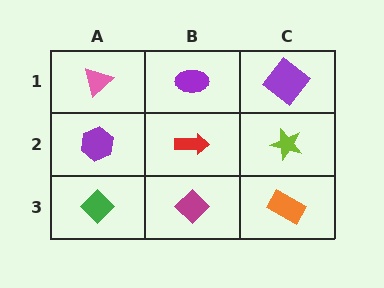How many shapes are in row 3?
3 shapes.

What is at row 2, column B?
A red arrow.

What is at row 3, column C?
An orange rectangle.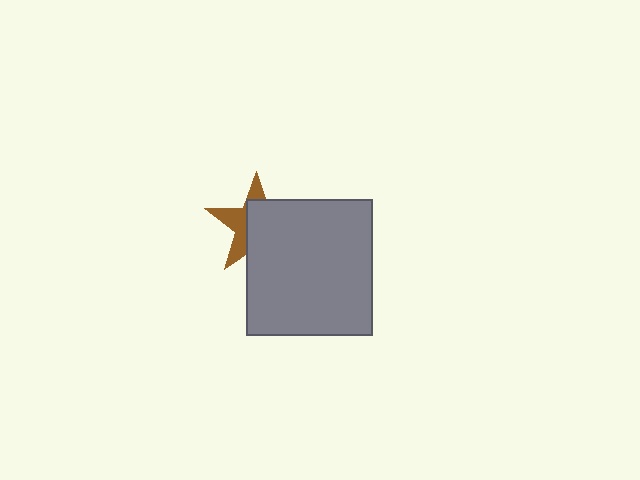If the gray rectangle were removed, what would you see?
You would see the complete brown star.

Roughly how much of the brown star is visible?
A small part of it is visible (roughly 39%).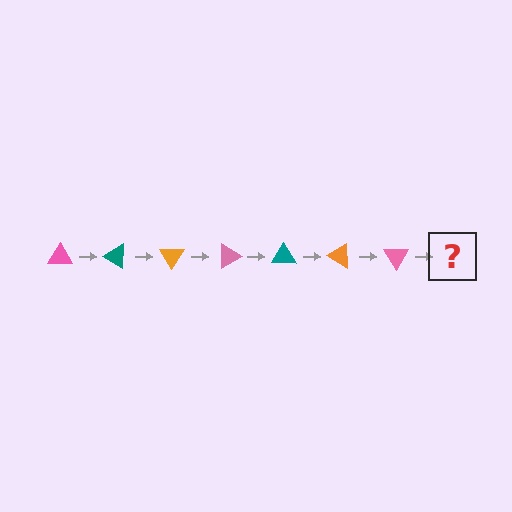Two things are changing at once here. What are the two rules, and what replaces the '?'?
The two rules are that it rotates 30 degrees each step and the color cycles through pink, teal, and orange. The '?' should be a teal triangle, rotated 210 degrees from the start.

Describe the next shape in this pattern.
It should be a teal triangle, rotated 210 degrees from the start.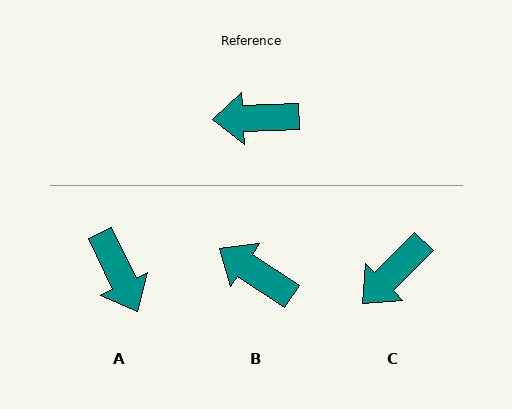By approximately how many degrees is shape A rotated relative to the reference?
Approximately 113 degrees counter-clockwise.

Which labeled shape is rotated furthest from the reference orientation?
A, about 113 degrees away.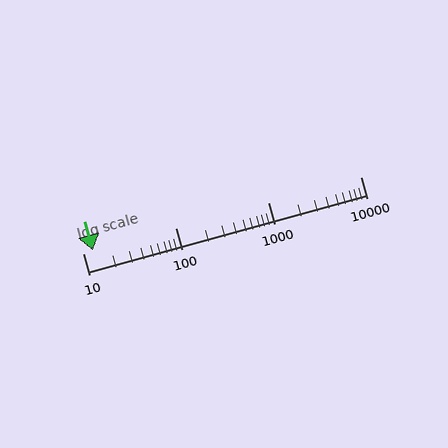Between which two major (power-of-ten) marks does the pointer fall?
The pointer is between 10 and 100.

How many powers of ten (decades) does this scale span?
The scale spans 3 decades, from 10 to 10000.